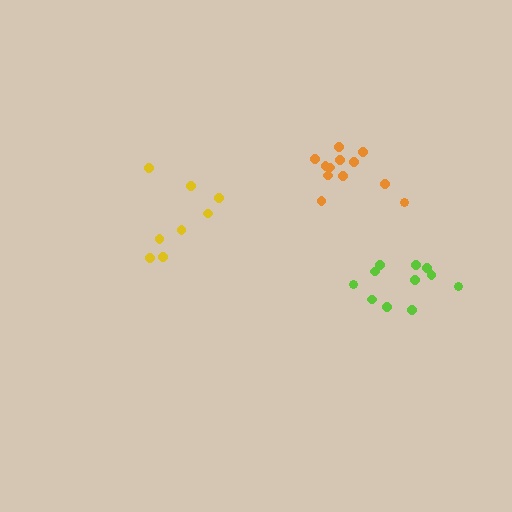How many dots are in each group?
Group 1: 8 dots, Group 2: 11 dots, Group 3: 12 dots (31 total).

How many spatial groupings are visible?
There are 3 spatial groupings.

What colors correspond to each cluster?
The clusters are colored: yellow, lime, orange.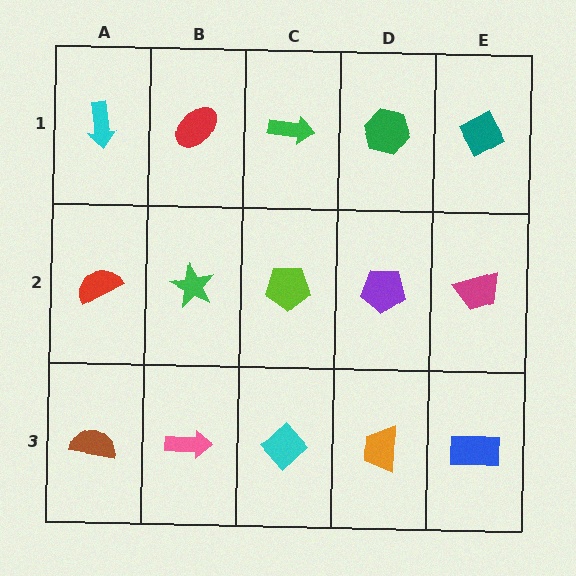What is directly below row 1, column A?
A red semicircle.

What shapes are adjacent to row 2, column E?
A teal diamond (row 1, column E), a blue rectangle (row 3, column E), a purple pentagon (row 2, column D).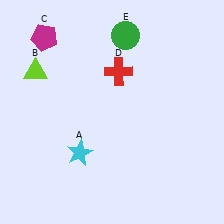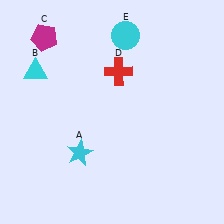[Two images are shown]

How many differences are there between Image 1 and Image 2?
There are 2 differences between the two images.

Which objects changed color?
B changed from lime to cyan. E changed from green to cyan.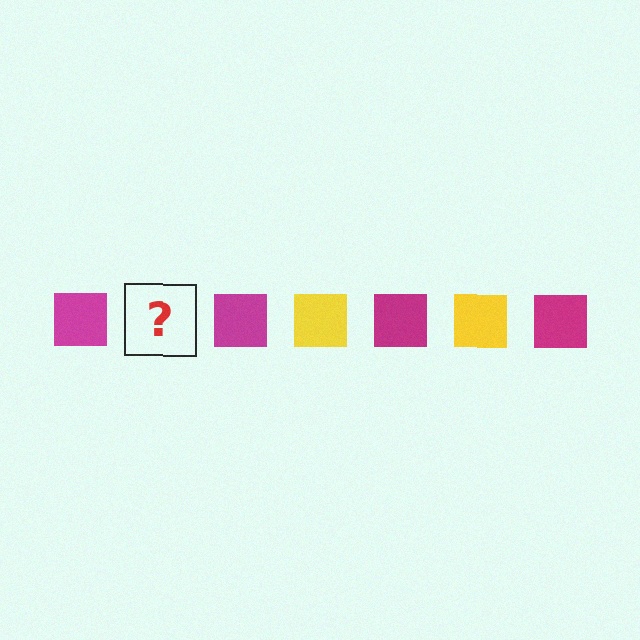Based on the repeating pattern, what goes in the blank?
The blank should be a yellow square.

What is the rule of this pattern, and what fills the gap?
The rule is that the pattern cycles through magenta, yellow squares. The gap should be filled with a yellow square.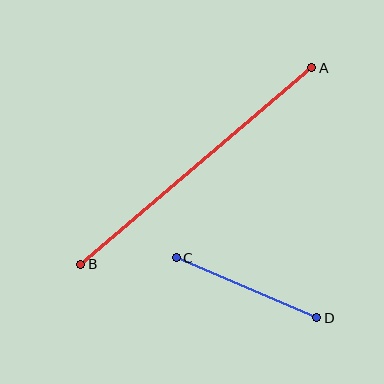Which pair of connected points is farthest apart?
Points A and B are farthest apart.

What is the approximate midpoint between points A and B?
The midpoint is at approximately (196, 166) pixels.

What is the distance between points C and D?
The distance is approximately 153 pixels.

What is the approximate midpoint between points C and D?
The midpoint is at approximately (247, 288) pixels.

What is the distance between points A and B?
The distance is approximately 303 pixels.